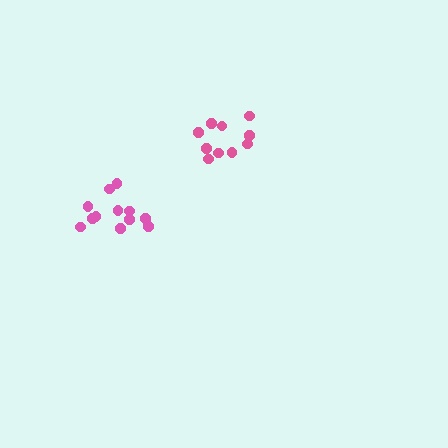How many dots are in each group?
Group 1: 12 dots, Group 2: 10 dots (22 total).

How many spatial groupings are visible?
There are 2 spatial groupings.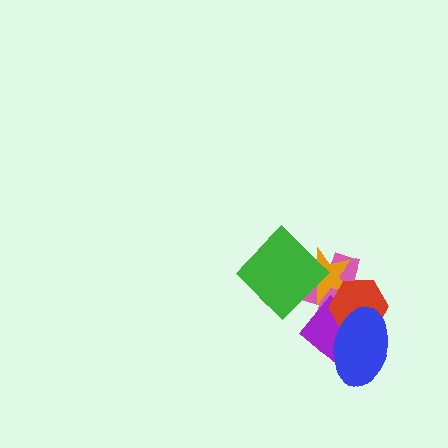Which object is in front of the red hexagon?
The blue ellipse is in front of the red hexagon.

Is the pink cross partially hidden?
Yes, it is partially covered by another shape.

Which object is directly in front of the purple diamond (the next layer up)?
The red hexagon is directly in front of the purple diamond.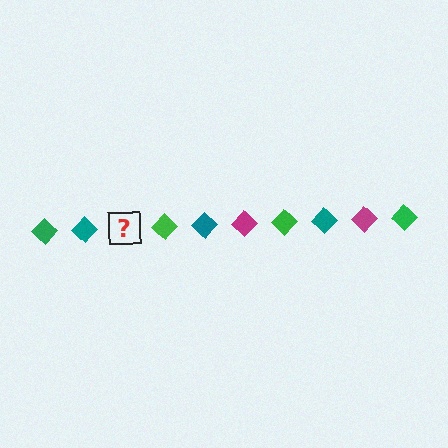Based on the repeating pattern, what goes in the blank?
The blank should be a magenta diamond.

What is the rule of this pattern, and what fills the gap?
The rule is that the pattern cycles through green, teal, magenta diamonds. The gap should be filled with a magenta diamond.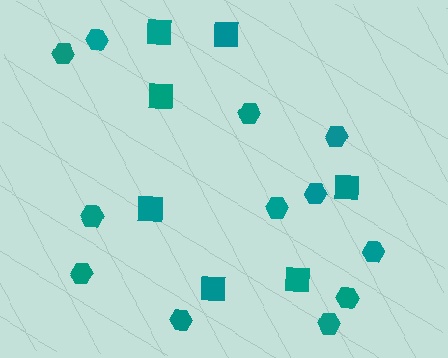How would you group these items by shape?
There are 2 groups: one group of squares (7) and one group of hexagons (12).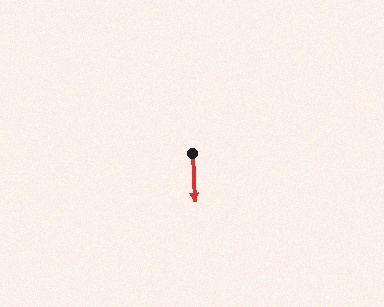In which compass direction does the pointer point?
South.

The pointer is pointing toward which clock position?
Roughly 6 o'clock.